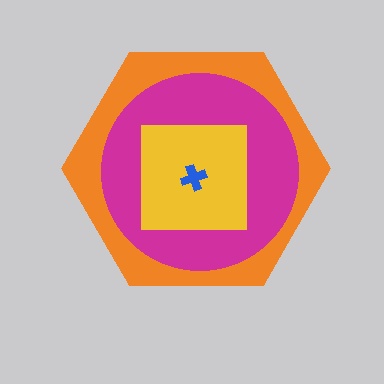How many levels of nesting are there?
4.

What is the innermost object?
The blue cross.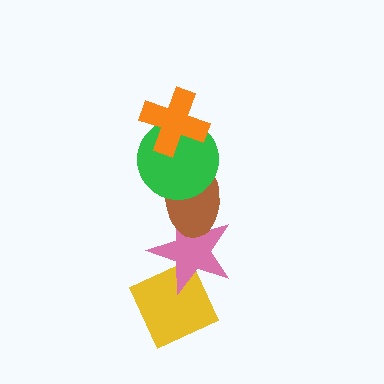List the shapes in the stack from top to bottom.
From top to bottom: the orange cross, the green circle, the brown ellipse, the pink star, the yellow diamond.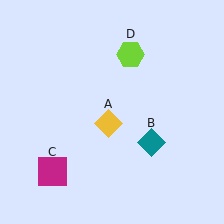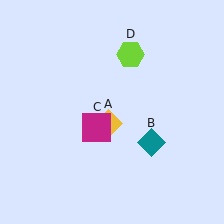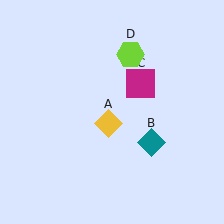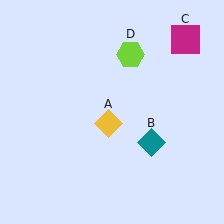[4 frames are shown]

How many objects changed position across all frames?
1 object changed position: magenta square (object C).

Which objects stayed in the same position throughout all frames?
Yellow diamond (object A) and teal diamond (object B) and lime hexagon (object D) remained stationary.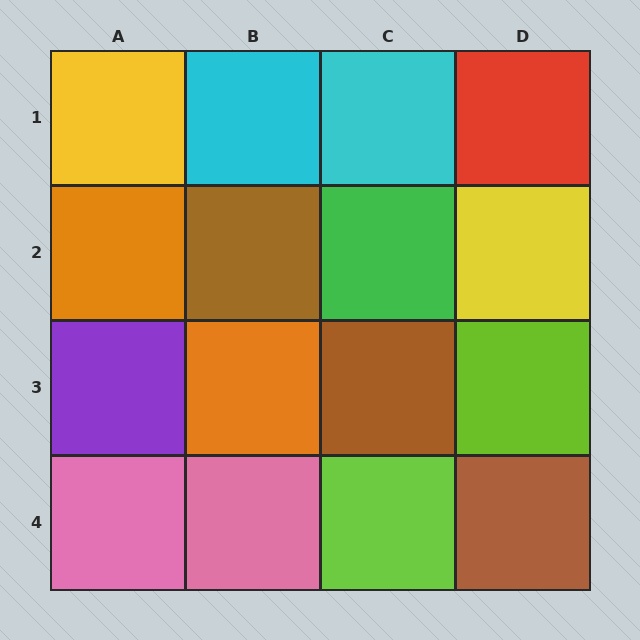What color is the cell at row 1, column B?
Cyan.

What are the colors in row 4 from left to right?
Pink, pink, lime, brown.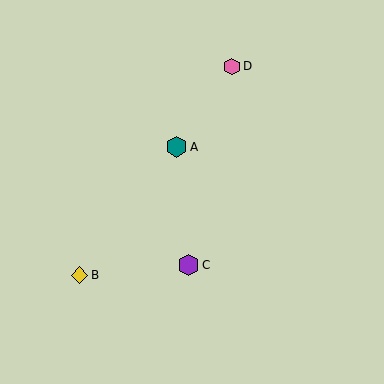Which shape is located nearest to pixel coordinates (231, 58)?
The pink hexagon (labeled D) at (232, 66) is nearest to that location.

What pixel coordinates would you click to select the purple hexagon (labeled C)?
Click at (189, 265) to select the purple hexagon C.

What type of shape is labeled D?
Shape D is a pink hexagon.